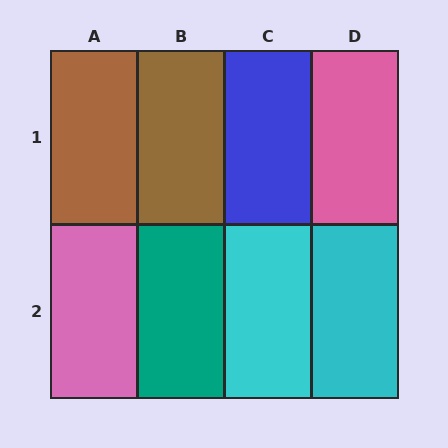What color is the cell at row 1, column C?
Blue.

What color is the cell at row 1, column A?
Brown.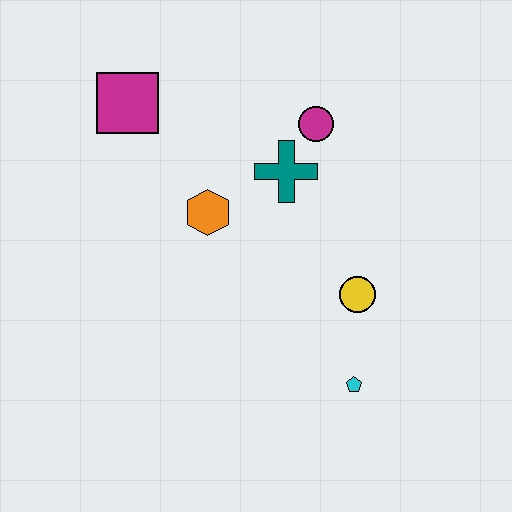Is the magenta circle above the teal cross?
Yes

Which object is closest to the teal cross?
The magenta circle is closest to the teal cross.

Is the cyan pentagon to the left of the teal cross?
No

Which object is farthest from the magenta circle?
The cyan pentagon is farthest from the magenta circle.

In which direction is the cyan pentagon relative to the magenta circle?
The cyan pentagon is below the magenta circle.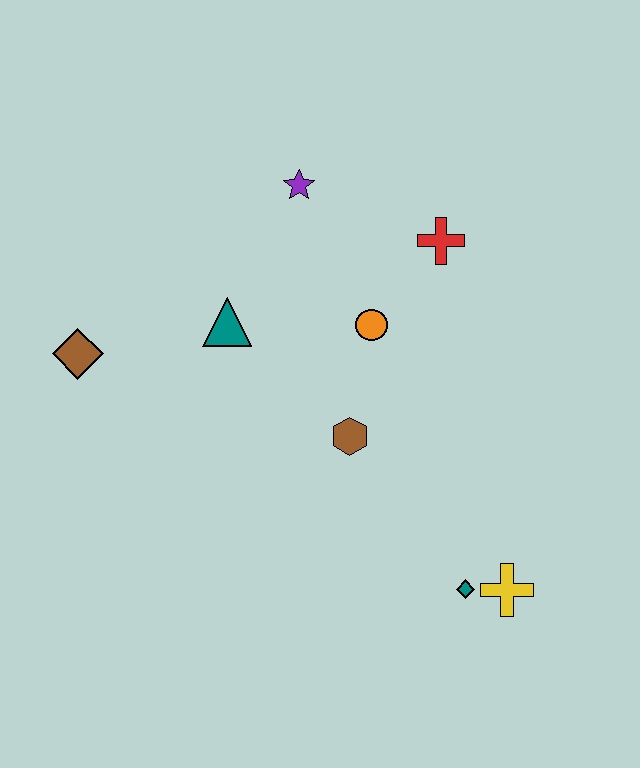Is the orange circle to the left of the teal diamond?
Yes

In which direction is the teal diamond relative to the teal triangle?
The teal diamond is below the teal triangle.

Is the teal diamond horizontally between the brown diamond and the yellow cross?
Yes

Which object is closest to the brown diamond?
The teal triangle is closest to the brown diamond.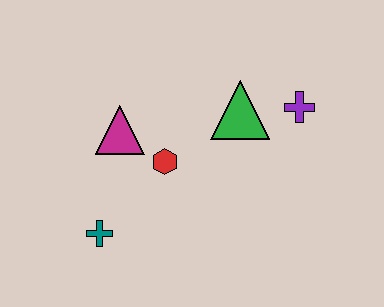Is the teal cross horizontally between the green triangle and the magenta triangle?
No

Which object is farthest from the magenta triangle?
The purple cross is farthest from the magenta triangle.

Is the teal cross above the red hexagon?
No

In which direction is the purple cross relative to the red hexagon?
The purple cross is to the right of the red hexagon.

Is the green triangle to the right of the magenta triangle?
Yes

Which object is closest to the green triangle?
The purple cross is closest to the green triangle.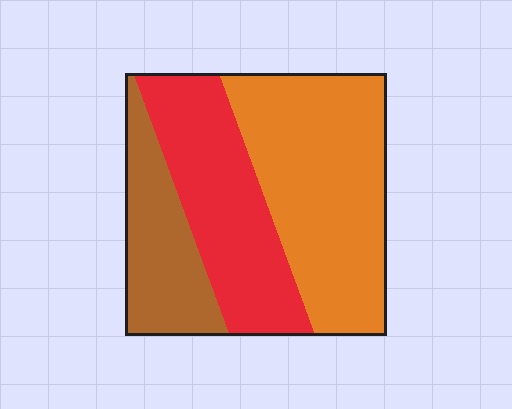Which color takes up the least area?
Brown, at roughly 20%.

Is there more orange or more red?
Orange.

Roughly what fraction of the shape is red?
Red takes up between a sixth and a third of the shape.